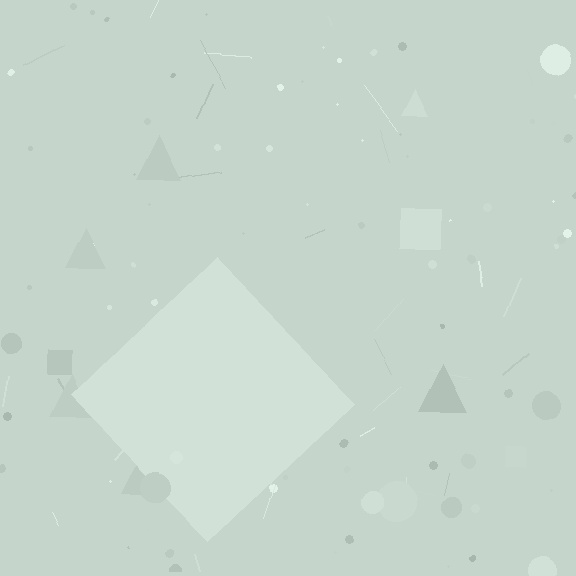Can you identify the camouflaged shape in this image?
The camouflaged shape is a diamond.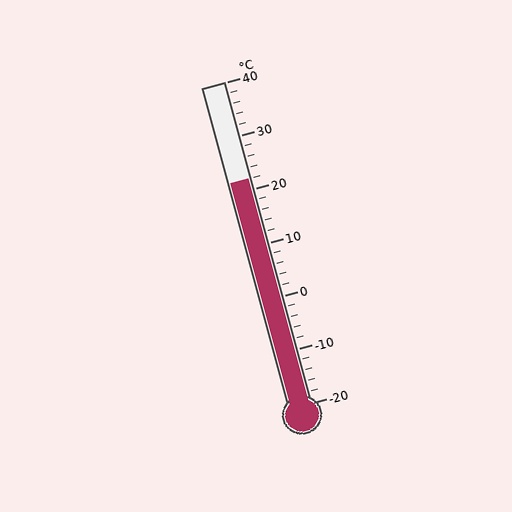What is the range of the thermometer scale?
The thermometer scale ranges from -20°C to 40°C.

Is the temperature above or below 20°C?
The temperature is above 20°C.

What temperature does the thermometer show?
The thermometer shows approximately 22°C.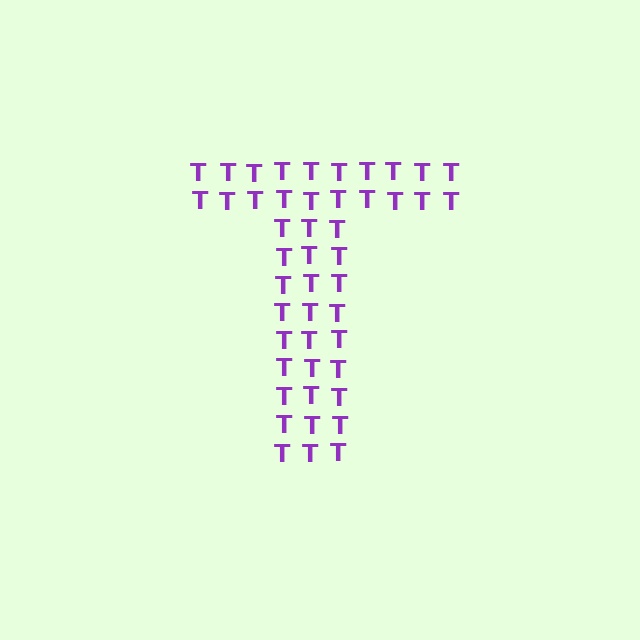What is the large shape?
The large shape is the letter T.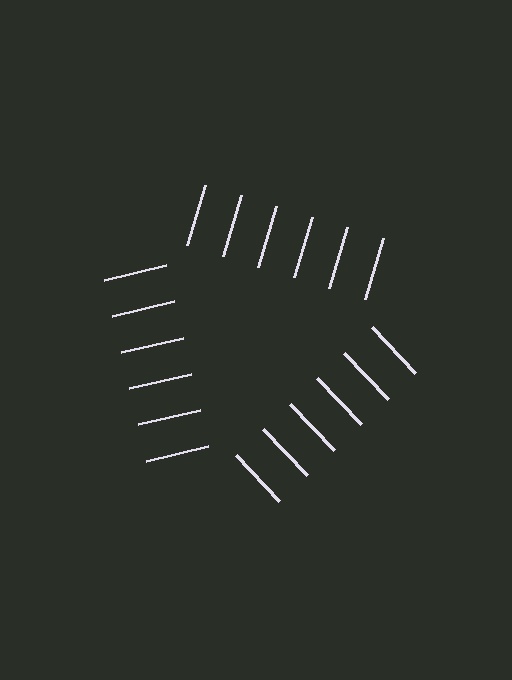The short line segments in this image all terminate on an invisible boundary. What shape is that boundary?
An illusory triangle — the line segments terminate on its edges but no continuous stroke is drawn.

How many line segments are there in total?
18 — 6 along each of the 3 edges.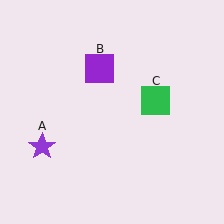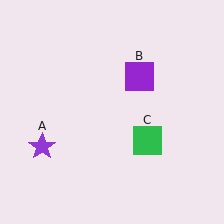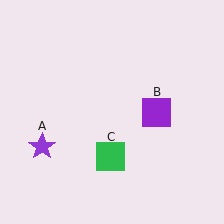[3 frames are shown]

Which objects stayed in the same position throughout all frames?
Purple star (object A) remained stationary.